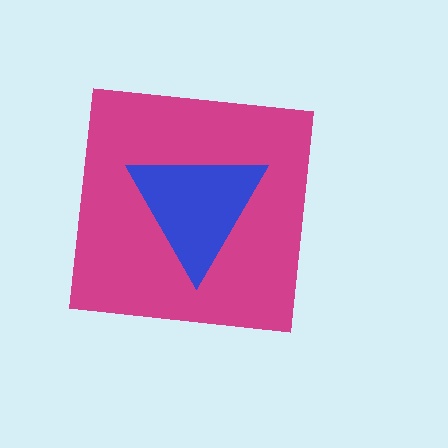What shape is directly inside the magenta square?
The blue triangle.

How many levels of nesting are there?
2.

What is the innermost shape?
The blue triangle.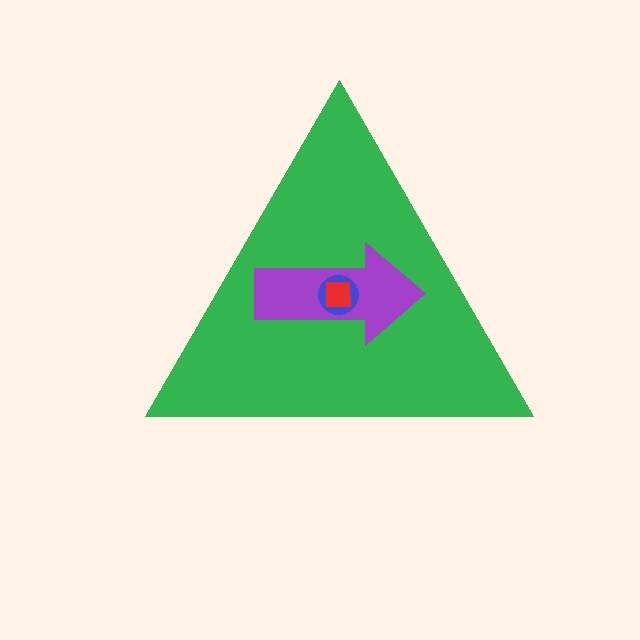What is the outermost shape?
The green triangle.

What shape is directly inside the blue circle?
The red square.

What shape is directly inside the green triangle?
The purple arrow.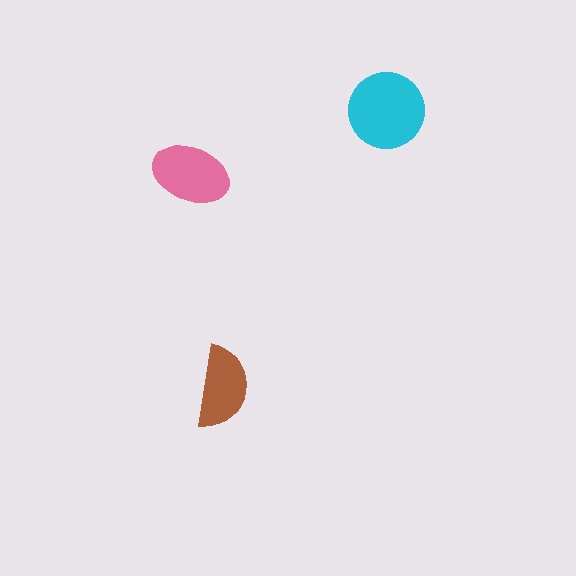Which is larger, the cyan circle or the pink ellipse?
The cyan circle.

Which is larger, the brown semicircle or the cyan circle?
The cyan circle.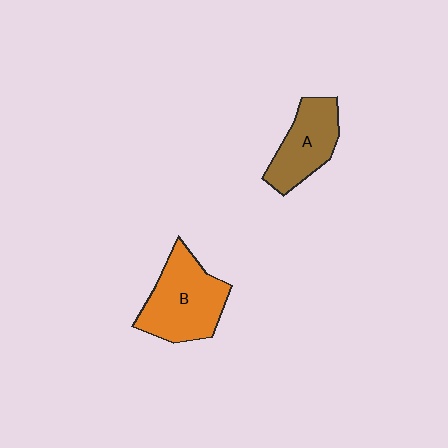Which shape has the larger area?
Shape B (orange).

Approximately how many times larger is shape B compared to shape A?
Approximately 1.3 times.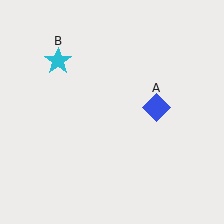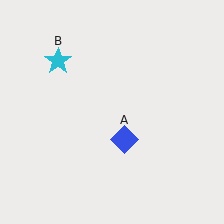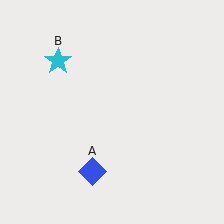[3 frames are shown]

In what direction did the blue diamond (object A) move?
The blue diamond (object A) moved down and to the left.